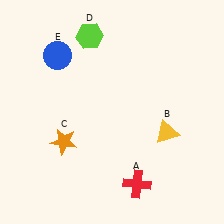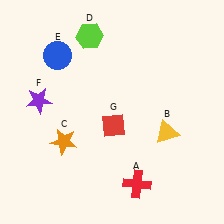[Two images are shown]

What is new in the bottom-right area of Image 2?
A red diamond (G) was added in the bottom-right area of Image 2.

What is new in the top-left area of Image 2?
A purple star (F) was added in the top-left area of Image 2.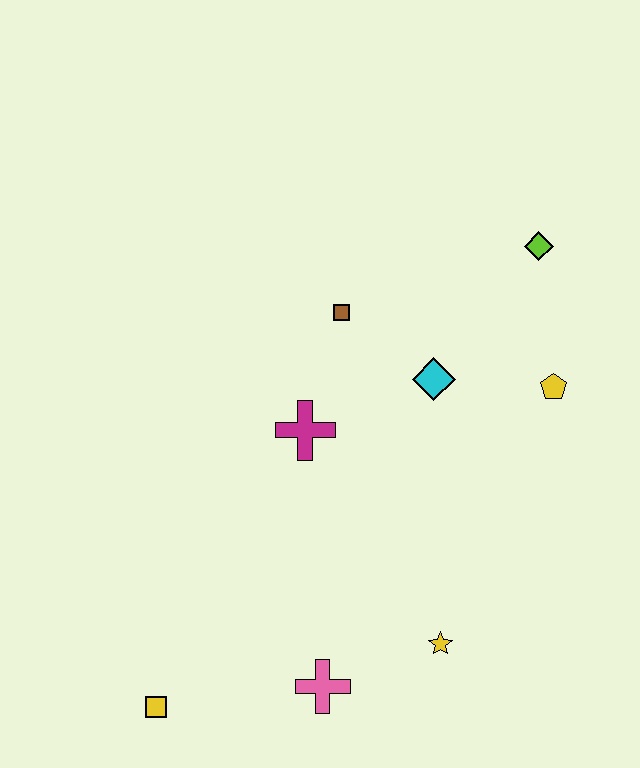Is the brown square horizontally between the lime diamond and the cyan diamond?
No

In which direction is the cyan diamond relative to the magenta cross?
The cyan diamond is to the right of the magenta cross.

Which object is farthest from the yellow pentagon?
The yellow square is farthest from the yellow pentagon.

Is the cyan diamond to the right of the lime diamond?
No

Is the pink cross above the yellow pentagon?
No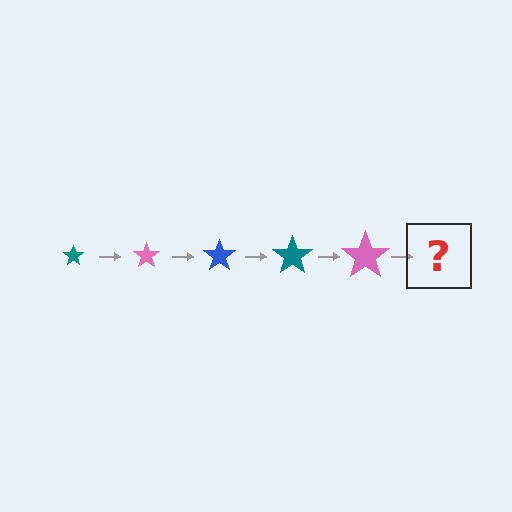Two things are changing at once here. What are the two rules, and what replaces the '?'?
The two rules are that the star grows larger each step and the color cycles through teal, pink, and blue. The '?' should be a blue star, larger than the previous one.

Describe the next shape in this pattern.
It should be a blue star, larger than the previous one.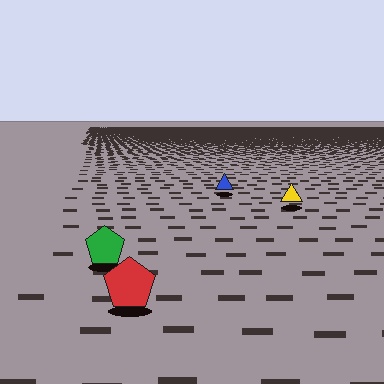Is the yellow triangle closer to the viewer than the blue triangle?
Yes. The yellow triangle is closer — you can tell from the texture gradient: the ground texture is coarser near it.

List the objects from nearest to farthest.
From nearest to farthest: the red pentagon, the green pentagon, the yellow triangle, the blue triangle.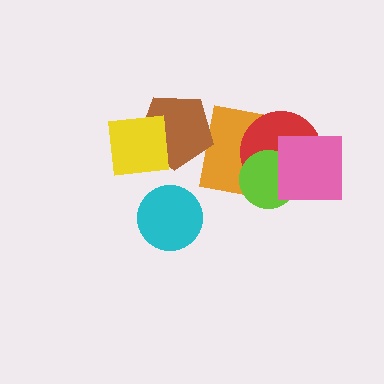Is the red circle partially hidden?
Yes, it is partially covered by another shape.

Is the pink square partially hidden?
No, no other shape covers it.